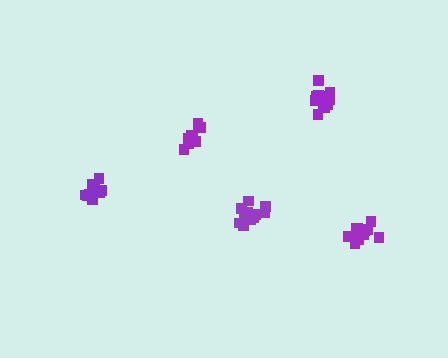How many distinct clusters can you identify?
There are 5 distinct clusters.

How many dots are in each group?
Group 1: 11 dots, Group 2: 13 dots, Group 3: 13 dots, Group 4: 14 dots, Group 5: 16 dots (67 total).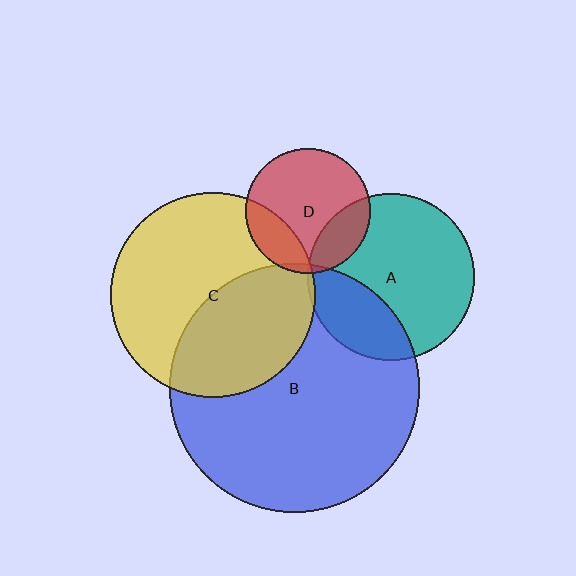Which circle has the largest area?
Circle B (blue).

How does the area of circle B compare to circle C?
Approximately 1.5 times.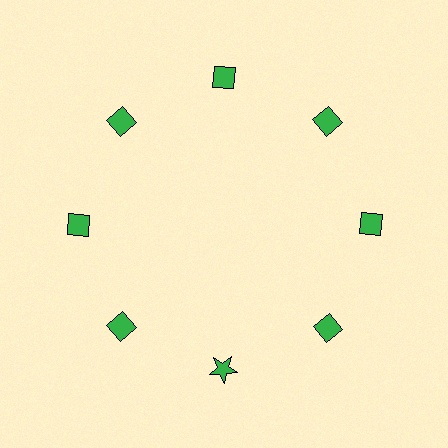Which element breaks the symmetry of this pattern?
The green star at roughly the 6 o'clock position breaks the symmetry. All other shapes are green diamonds.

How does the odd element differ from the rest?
It has a different shape: star instead of diamond.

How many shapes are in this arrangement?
There are 8 shapes arranged in a ring pattern.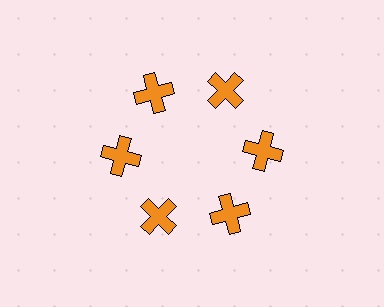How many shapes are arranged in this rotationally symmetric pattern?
There are 6 shapes, arranged in 6 groups of 1.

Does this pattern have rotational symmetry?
Yes, this pattern has 6-fold rotational symmetry. It looks the same after rotating 60 degrees around the center.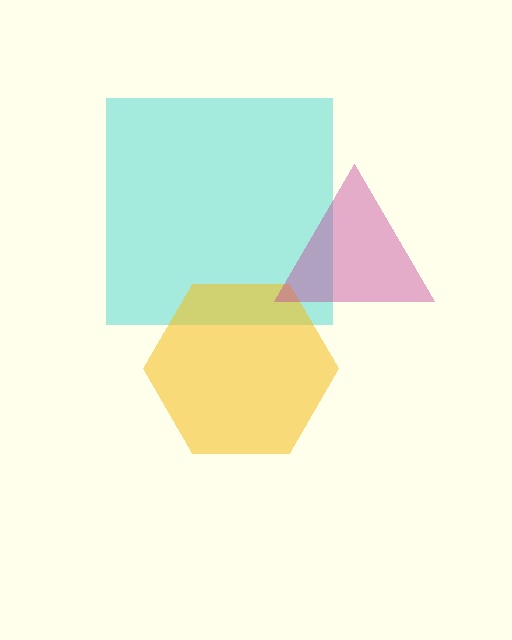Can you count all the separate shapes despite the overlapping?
Yes, there are 3 separate shapes.